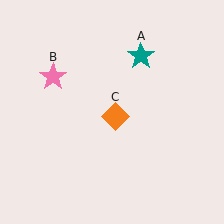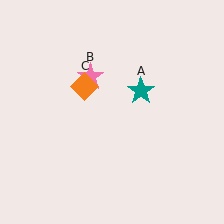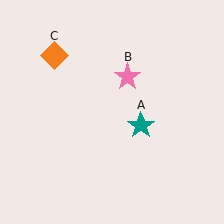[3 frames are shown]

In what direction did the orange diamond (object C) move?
The orange diamond (object C) moved up and to the left.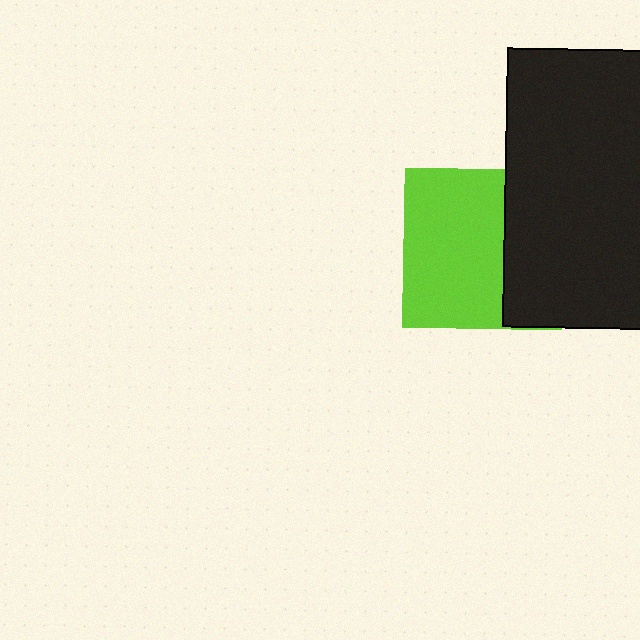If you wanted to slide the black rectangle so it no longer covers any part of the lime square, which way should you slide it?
Slide it right — that is the most direct way to separate the two shapes.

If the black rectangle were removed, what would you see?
You would see the complete lime square.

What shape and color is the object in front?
The object in front is a black rectangle.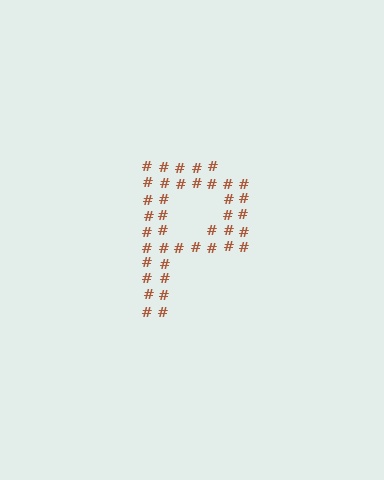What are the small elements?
The small elements are hash symbols.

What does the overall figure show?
The overall figure shows the letter P.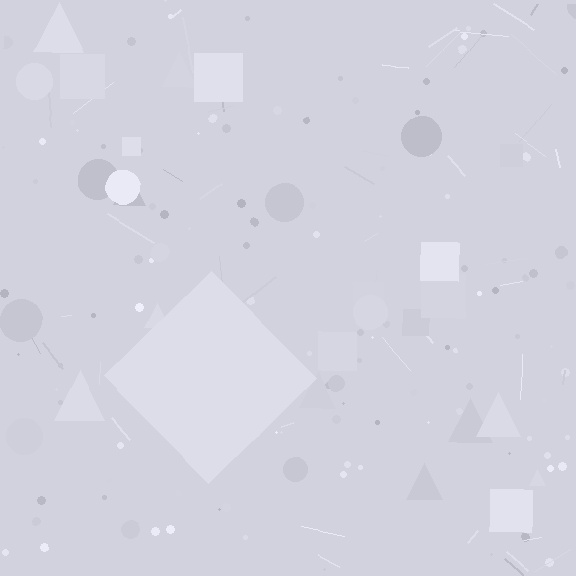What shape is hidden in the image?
A diamond is hidden in the image.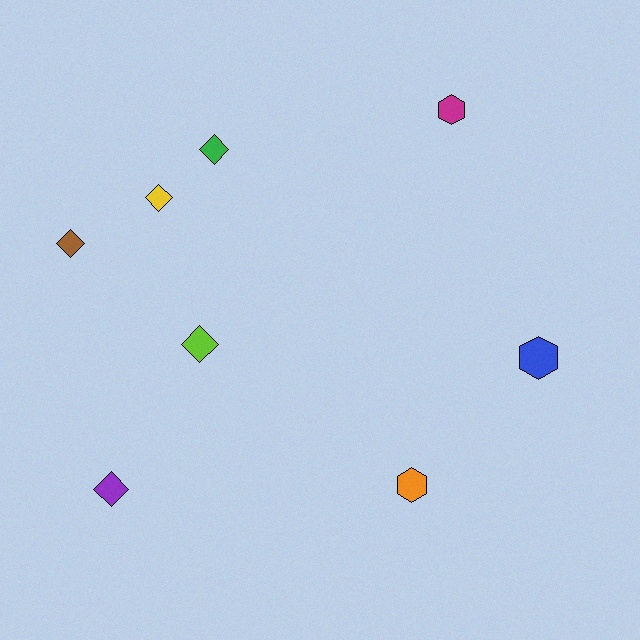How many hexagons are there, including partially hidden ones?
There are 3 hexagons.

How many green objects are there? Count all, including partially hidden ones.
There is 1 green object.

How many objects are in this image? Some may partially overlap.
There are 8 objects.